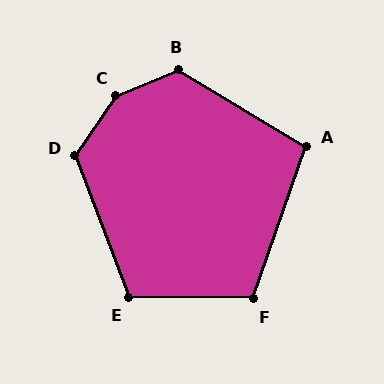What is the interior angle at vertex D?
Approximately 125 degrees (obtuse).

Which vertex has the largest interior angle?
C, at approximately 147 degrees.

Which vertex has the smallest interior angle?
A, at approximately 102 degrees.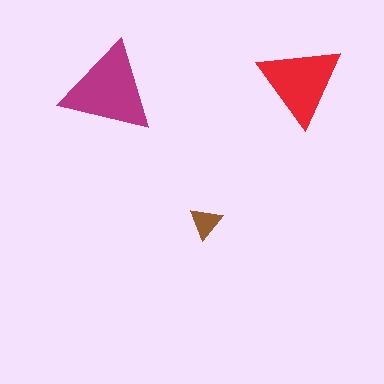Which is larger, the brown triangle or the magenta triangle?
The magenta one.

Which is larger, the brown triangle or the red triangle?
The red one.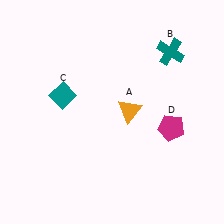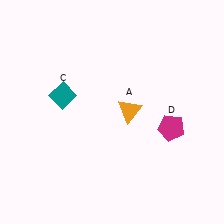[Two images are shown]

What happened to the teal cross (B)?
The teal cross (B) was removed in Image 2. It was in the top-right area of Image 1.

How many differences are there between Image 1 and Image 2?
There is 1 difference between the two images.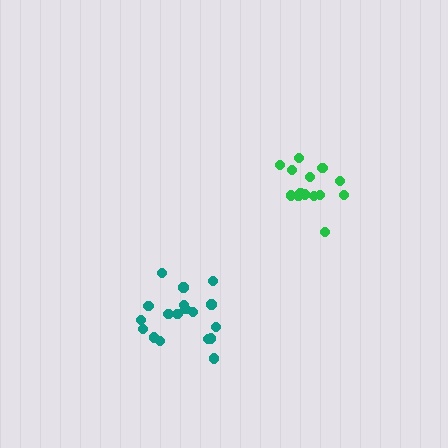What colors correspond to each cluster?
The clusters are colored: green, teal.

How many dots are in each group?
Group 1: 14 dots, Group 2: 18 dots (32 total).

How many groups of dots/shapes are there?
There are 2 groups.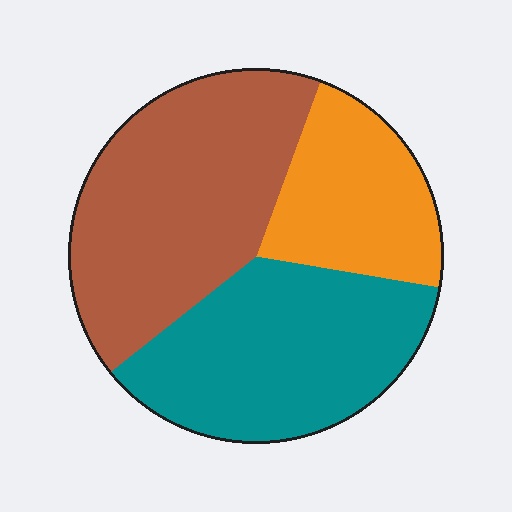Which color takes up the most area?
Brown, at roughly 40%.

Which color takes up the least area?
Orange, at roughly 20%.